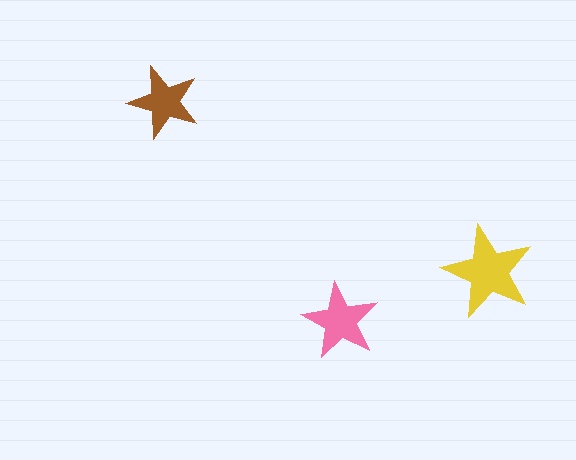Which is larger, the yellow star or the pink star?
The yellow one.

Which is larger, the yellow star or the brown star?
The yellow one.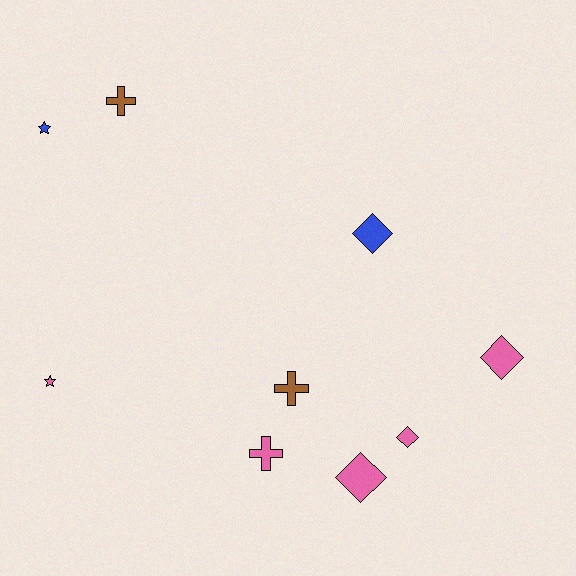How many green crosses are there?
There are no green crosses.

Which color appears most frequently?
Pink, with 5 objects.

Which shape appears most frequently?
Diamond, with 4 objects.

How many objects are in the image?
There are 9 objects.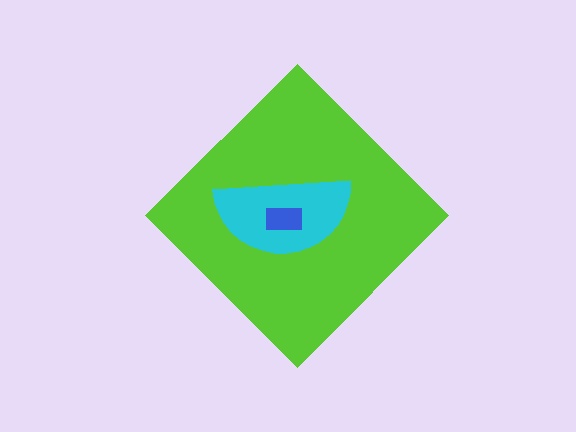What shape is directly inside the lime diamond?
The cyan semicircle.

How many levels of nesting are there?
3.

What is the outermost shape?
The lime diamond.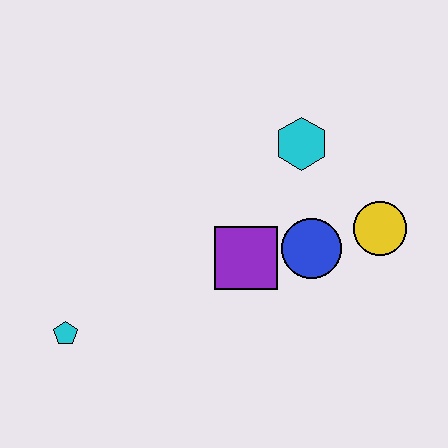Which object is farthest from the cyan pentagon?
The yellow circle is farthest from the cyan pentagon.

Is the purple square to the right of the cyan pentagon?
Yes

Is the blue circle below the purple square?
No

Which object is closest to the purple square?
The blue circle is closest to the purple square.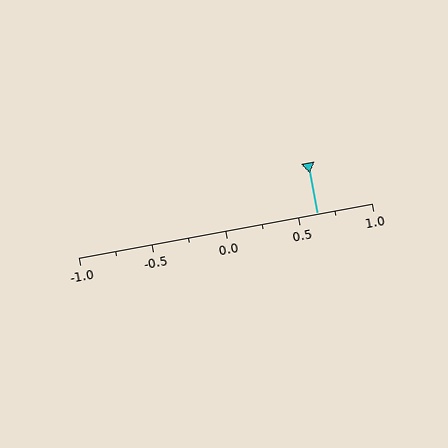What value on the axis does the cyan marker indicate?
The marker indicates approximately 0.62.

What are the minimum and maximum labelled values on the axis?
The axis runs from -1.0 to 1.0.